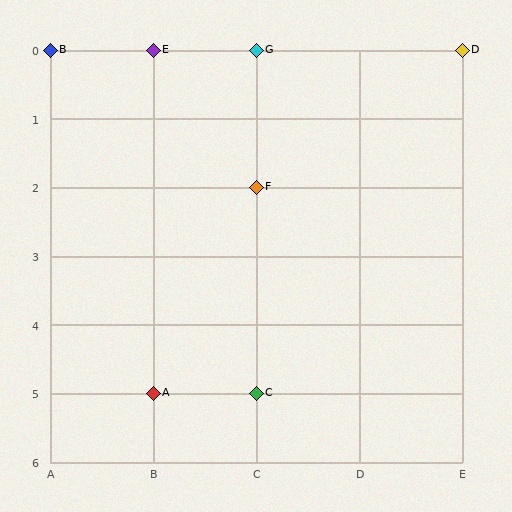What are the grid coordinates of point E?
Point E is at grid coordinates (B, 0).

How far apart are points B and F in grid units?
Points B and F are 2 columns and 2 rows apart (about 2.8 grid units diagonally).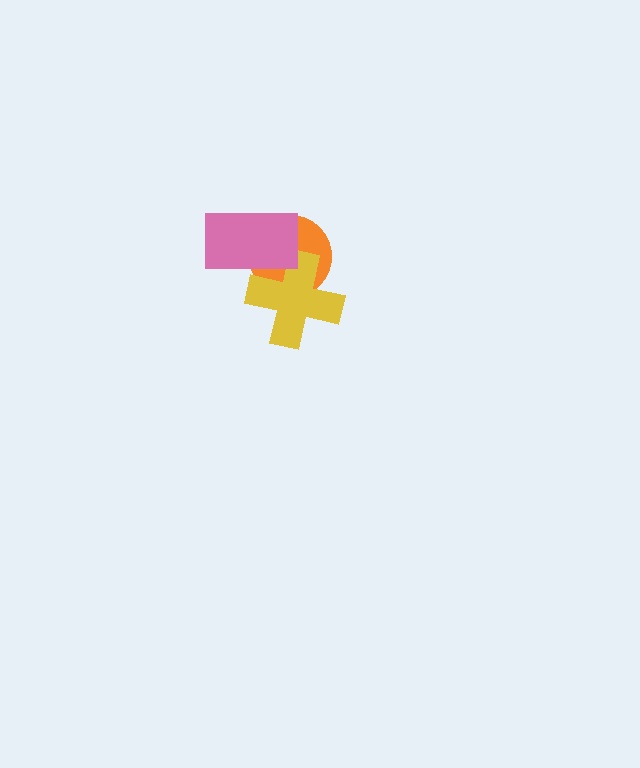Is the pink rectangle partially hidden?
No, no other shape covers it.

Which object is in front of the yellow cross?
The pink rectangle is in front of the yellow cross.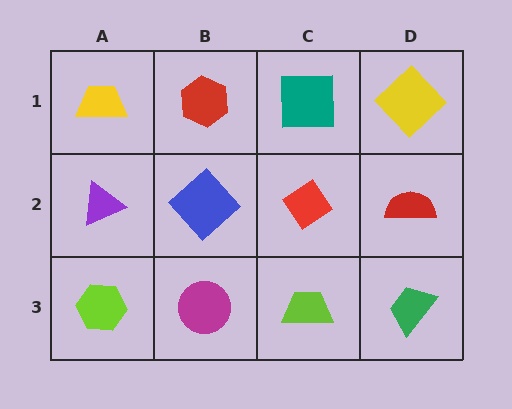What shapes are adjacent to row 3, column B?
A blue diamond (row 2, column B), a lime hexagon (row 3, column A), a lime trapezoid (row 3, column C).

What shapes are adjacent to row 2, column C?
A teal square (row 1, column C), a lime trapezoid (row 3, column C), a blue diamond (row 2, column B), a red semicircle (row 2, column D).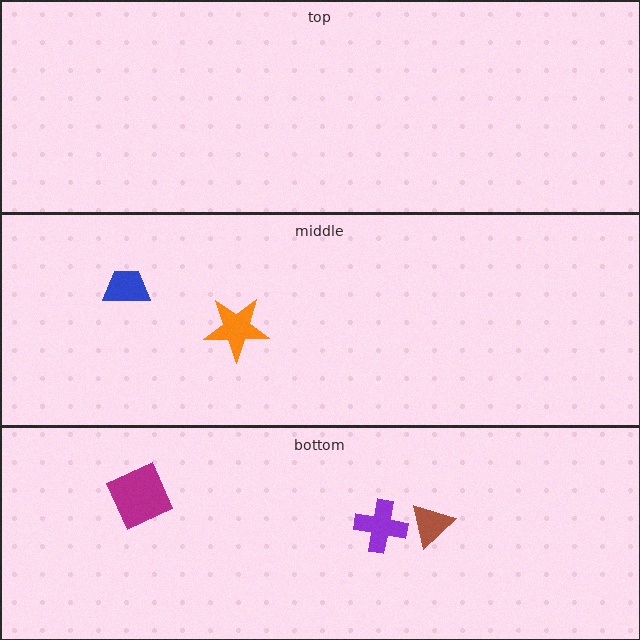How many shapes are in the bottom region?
3.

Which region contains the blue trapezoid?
The middle region.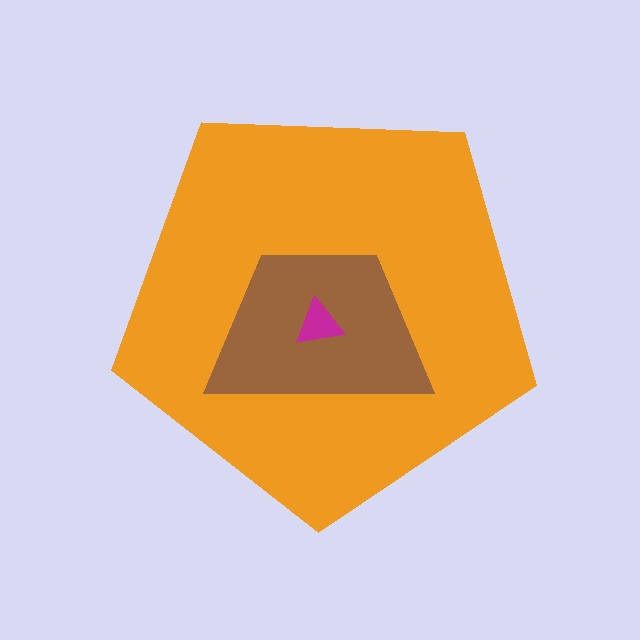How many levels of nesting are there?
3.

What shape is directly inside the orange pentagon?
The brown trapezoid.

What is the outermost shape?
The orange pentagon.